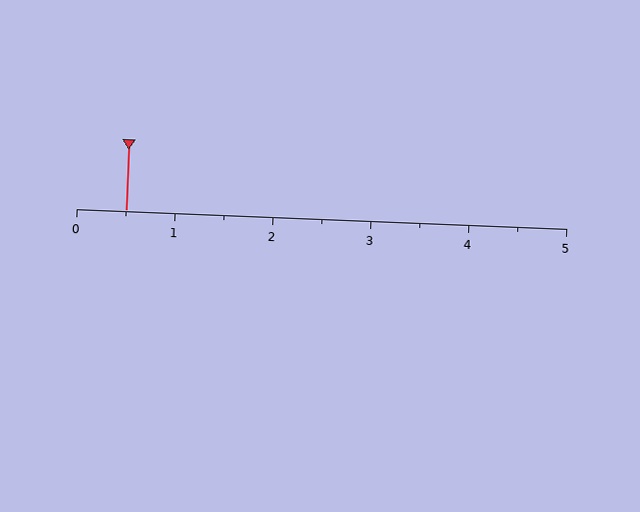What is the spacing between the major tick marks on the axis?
The major ticks are spaced 1 apart.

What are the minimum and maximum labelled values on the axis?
The axis runs from 0 to 5.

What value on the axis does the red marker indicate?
The marker indicates approximately 0.5.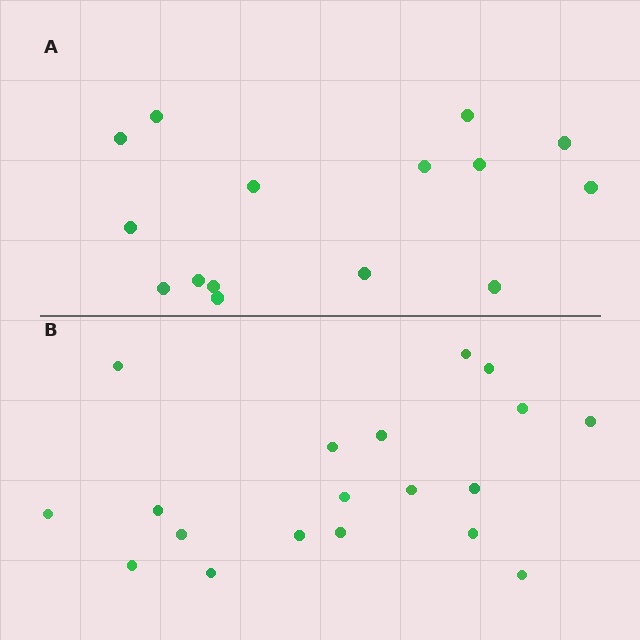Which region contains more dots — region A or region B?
Region B (the bottom region) has more dots.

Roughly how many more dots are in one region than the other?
Region B has about 4 more dots than region A.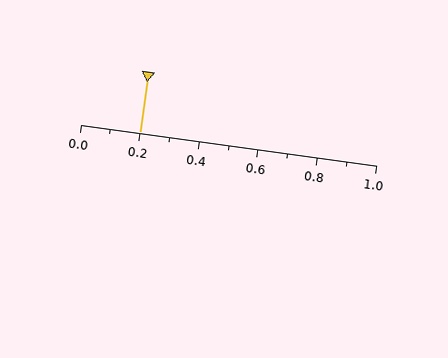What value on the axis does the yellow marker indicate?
The marker indicates approximately 0.2.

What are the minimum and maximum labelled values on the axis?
The axis runs from 0.0 to 1.0.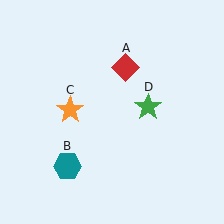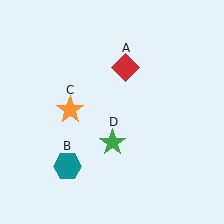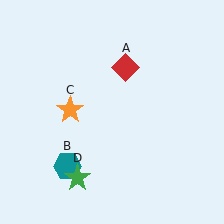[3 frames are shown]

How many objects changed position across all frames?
1 object changed position: green star (object D).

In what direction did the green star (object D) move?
The green star (object D) moved down and to the left.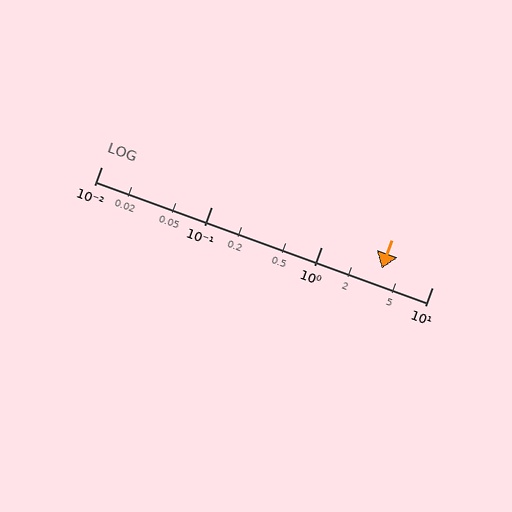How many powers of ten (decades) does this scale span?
The scale spans 3 decades, from 0.01 to 10.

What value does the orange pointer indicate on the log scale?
The pointer indicates approximately 3.5.